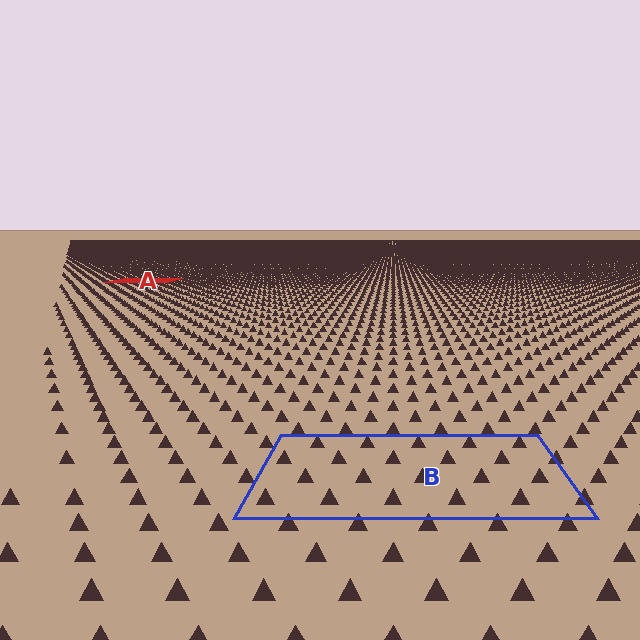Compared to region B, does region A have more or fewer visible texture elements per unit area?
Region A has more texture elements per unit area — they are packed more densely because it is farther away.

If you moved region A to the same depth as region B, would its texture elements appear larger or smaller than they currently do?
They would appear larger. At a closer depth, the same texture elements are projected at a bigger on-screen size.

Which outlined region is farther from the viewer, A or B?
Region A is farther from the viewer — the texture elements inside it appear smaller and more densely packed.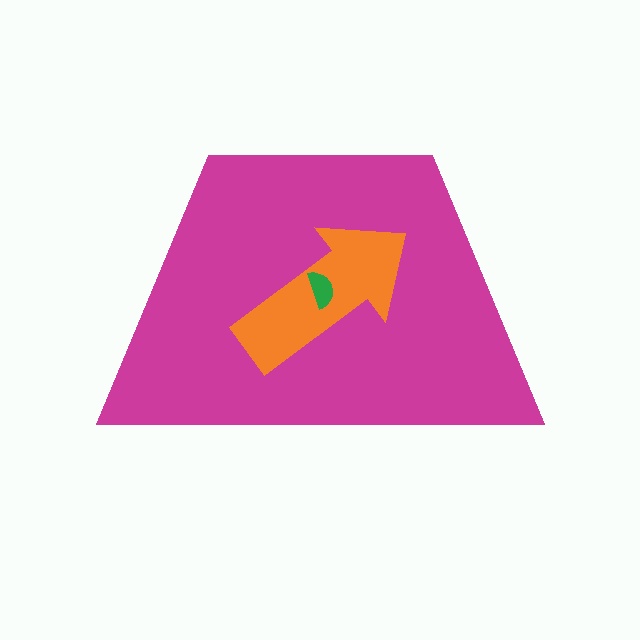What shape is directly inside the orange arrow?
The green semicircle.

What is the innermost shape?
The green semicircle.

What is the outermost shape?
The magenta trapezoid.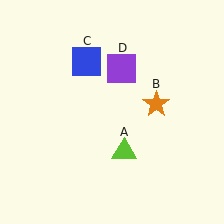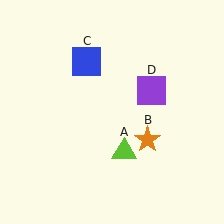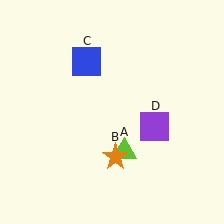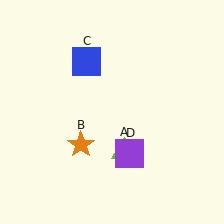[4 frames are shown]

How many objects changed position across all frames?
2 objects changed position: orange star (object B), purple square (object D).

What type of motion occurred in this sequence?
The orange star (object B), purple square (object D) rotated clockwise around the center of the scene.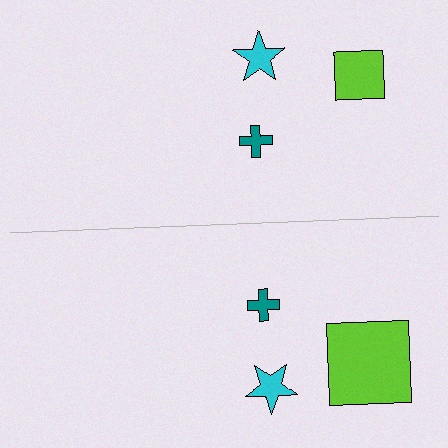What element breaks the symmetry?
The lime square on the bottom side has a different size than its mirror counterpart.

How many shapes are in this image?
There are 6 shapes in this image.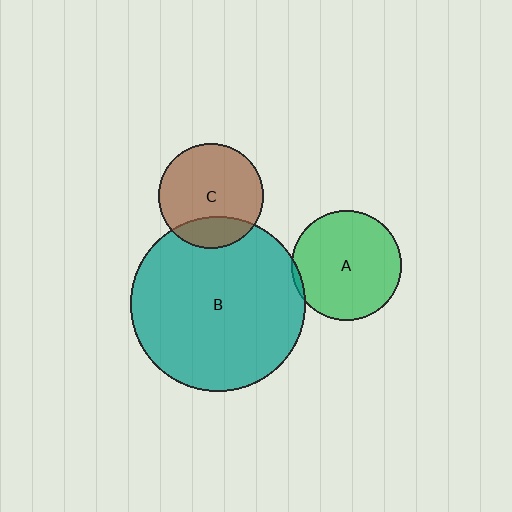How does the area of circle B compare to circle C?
Approximately 2.8 times.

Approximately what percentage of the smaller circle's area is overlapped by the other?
Approximately 20%.